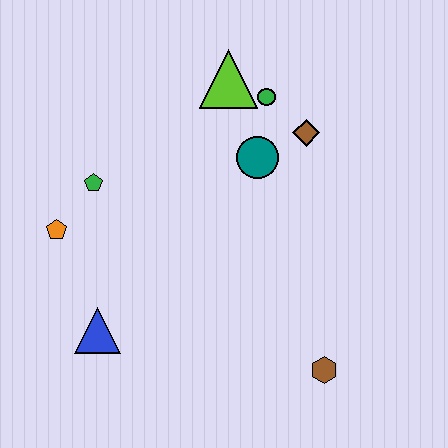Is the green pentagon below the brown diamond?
Yes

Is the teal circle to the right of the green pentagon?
Yes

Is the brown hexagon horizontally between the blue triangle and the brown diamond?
No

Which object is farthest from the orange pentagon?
The brown hexagon is farthest from the orange pentagon.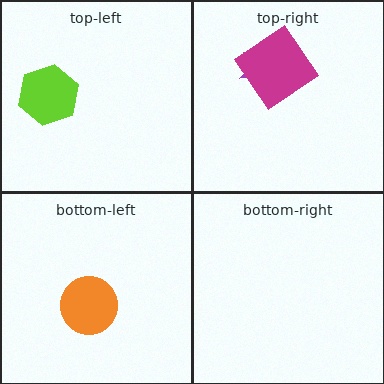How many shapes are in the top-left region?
1.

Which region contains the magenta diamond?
The top-right region.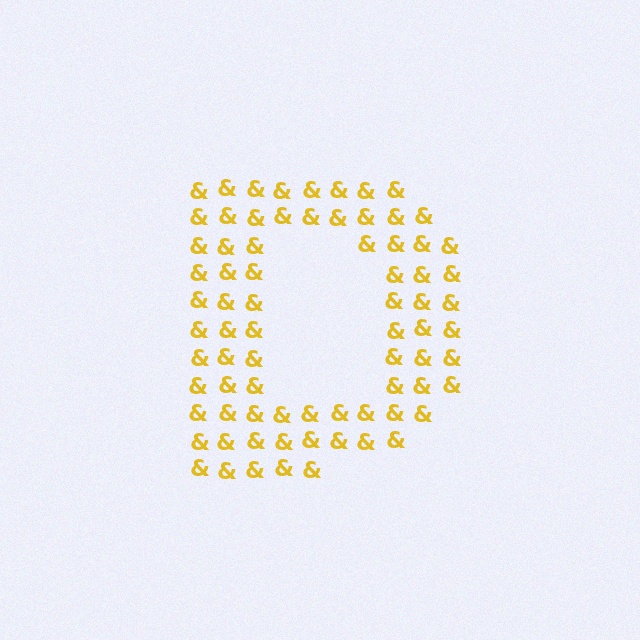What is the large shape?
The large shape is the letter D.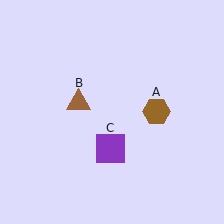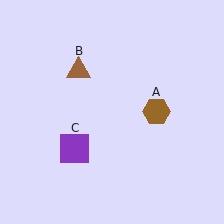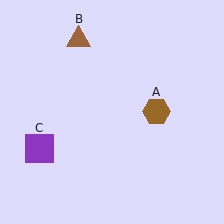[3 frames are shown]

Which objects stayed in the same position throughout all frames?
Brown hexagon (object A) remained stationary.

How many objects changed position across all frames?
2 objects changed position: brown triangle (object B), purple square (object C).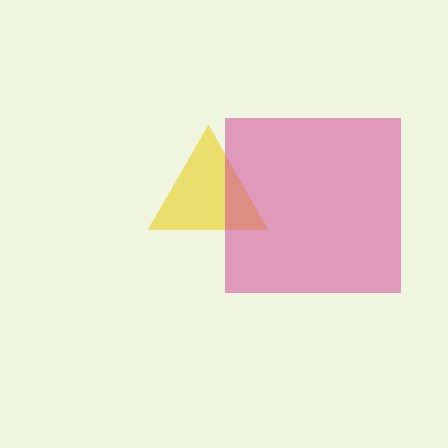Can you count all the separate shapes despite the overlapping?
Yes, there are 2 separate shapes.